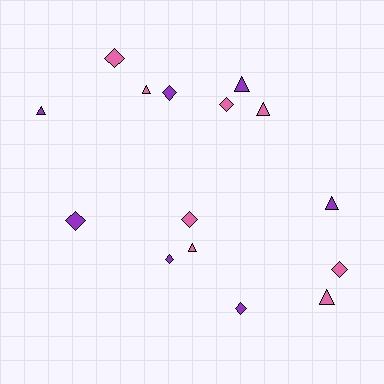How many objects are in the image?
There are 15 objects.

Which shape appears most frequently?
Diamond, with 8 objects.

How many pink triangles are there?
There are 4 pink triangles.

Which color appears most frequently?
Pink, with 8 objects.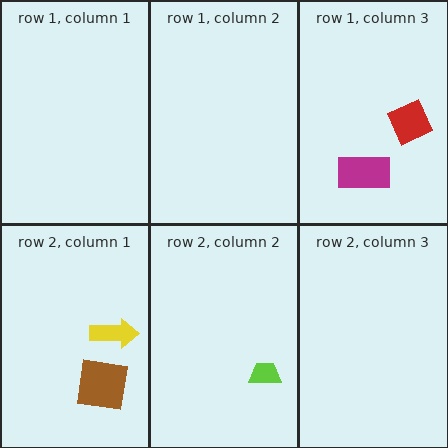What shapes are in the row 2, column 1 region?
The yellow arrow, the brown square.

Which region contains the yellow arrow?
The row 2, column 1 region.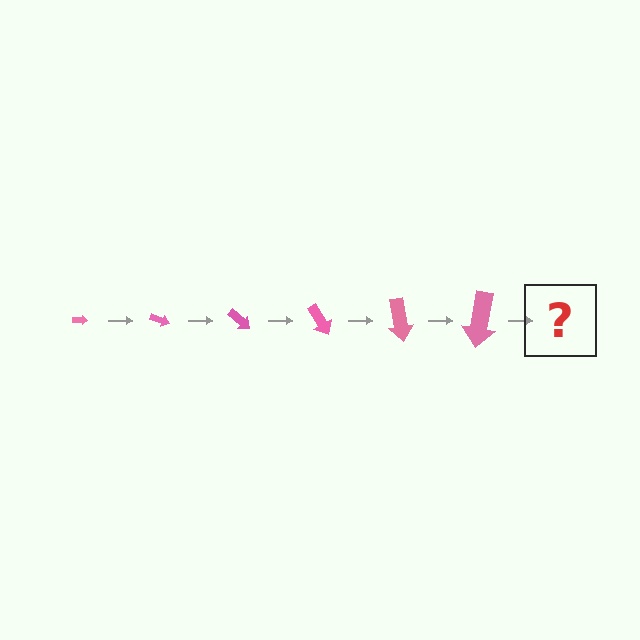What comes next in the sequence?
The next element should be an arrow, larger than the previous one and rotated 120 degrees from the start.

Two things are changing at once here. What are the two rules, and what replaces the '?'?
The two rules are that the arrow grows larger each step and it rotates 20 degrees each step. The '?' should be an arrow, larger than the previous one and rotated 120 degrees from the start.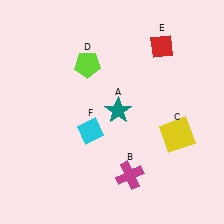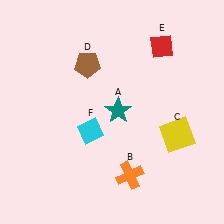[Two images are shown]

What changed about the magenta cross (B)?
In Image 1, B is magenta. In Image 2, it changed to orange.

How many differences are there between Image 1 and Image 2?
There are 2 differences between the two images.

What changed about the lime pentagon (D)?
In Image 1, D is lime. In Image 2, it changed to brown.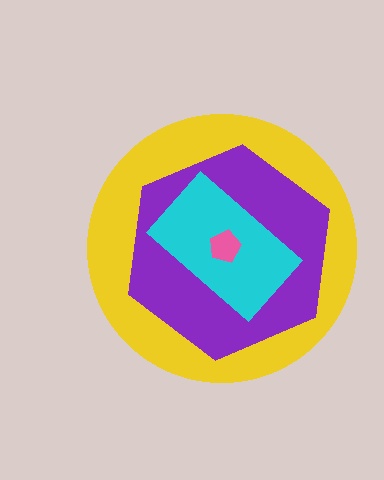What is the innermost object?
The pink pentagon.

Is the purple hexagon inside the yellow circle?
Yes.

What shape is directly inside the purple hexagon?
The cyan rectangle.